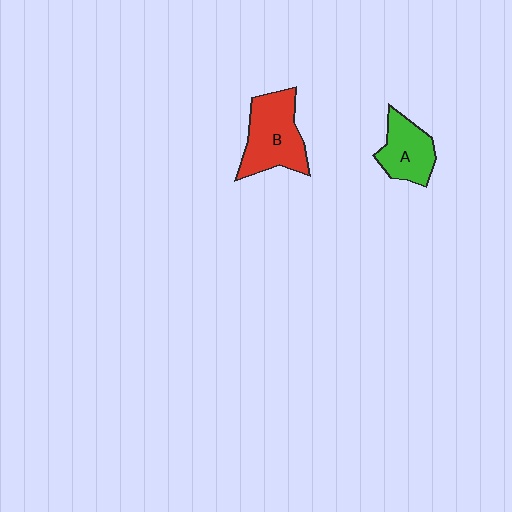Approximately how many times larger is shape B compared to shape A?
Approximately 1.4 times.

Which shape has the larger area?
Shape B (red).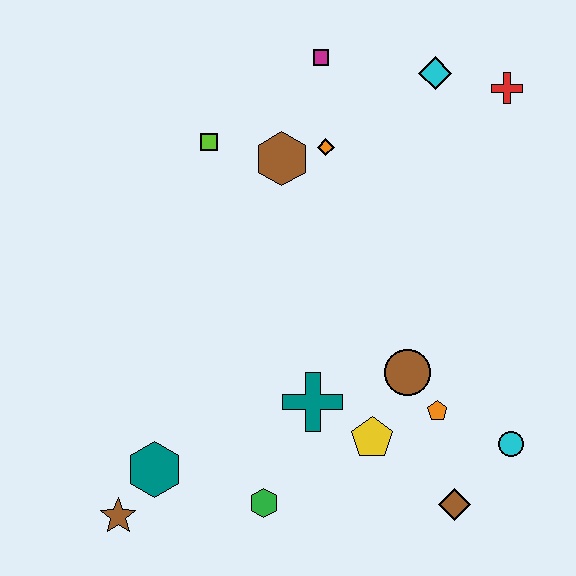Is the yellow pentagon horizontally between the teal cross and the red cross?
Yes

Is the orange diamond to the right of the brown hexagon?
Yes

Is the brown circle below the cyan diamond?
Yes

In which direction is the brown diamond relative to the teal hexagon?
The brown diamond is to the right of the teal hexagon.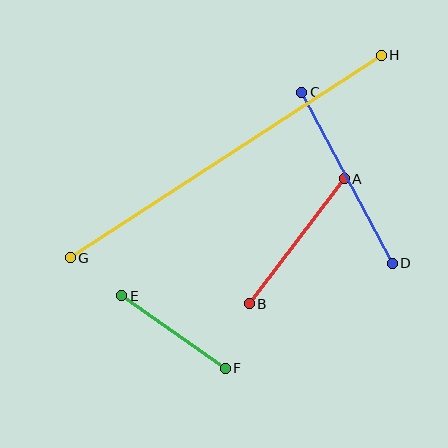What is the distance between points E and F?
The distance is approximately 127 pixels.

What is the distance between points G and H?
The distance is approximately 371 pixels.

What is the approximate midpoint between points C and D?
The midpoint is at approximately (347, 178) pixels.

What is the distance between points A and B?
The distance is approximately 157 pixels.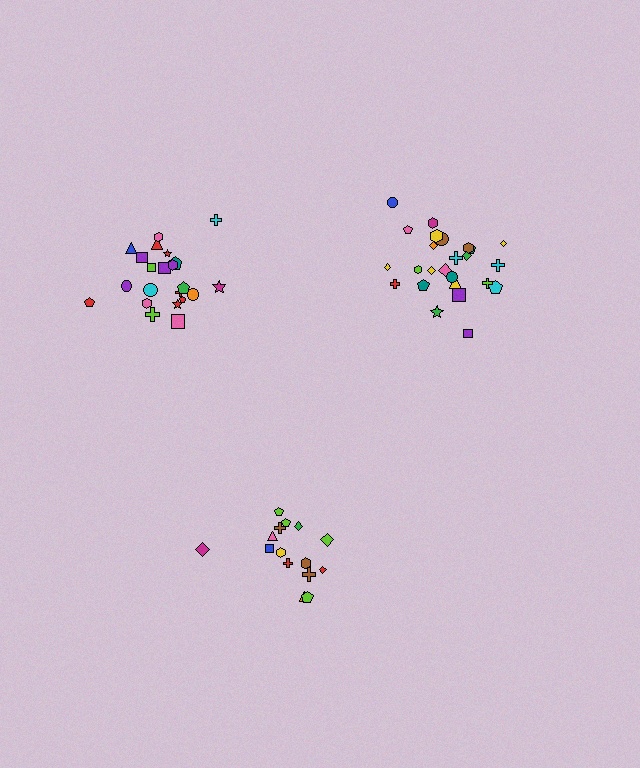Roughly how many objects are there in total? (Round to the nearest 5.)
Roughly 60 objects in total.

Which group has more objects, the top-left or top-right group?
The top-right group.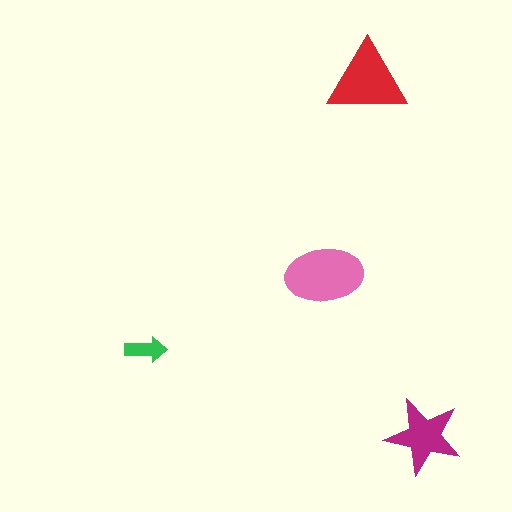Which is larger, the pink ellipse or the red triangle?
The pink ellipse.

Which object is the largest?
The pink ellipse.